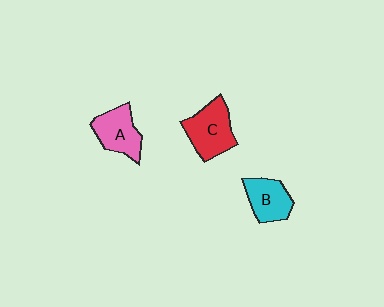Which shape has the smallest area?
Shape B (cyan).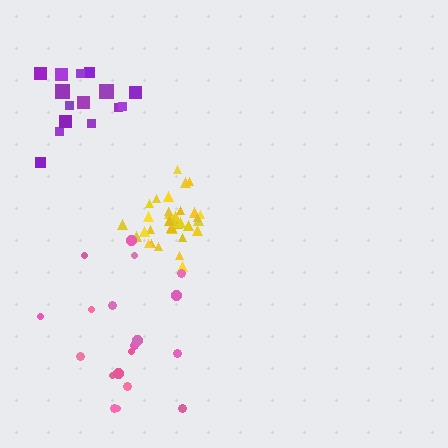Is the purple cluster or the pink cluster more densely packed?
Purple.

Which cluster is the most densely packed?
Yellow.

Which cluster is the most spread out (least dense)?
Pink.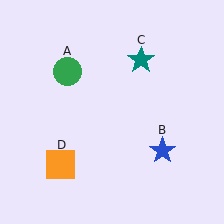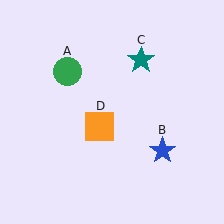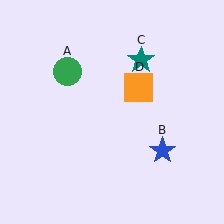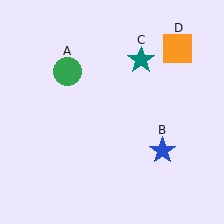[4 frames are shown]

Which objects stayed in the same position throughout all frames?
Green circle (object A) and blue star (object B) and teal star (object C) remained stationary.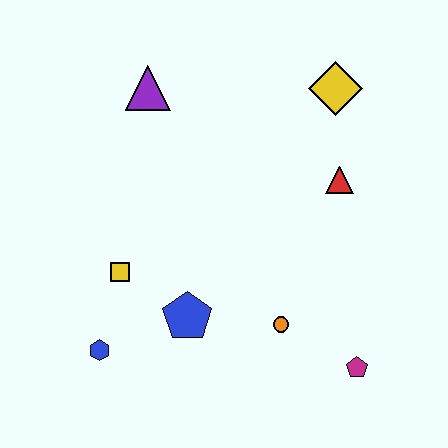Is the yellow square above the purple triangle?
No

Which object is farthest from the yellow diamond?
The blue hexagon is farthest from the yellow diamond.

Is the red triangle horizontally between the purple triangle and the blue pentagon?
No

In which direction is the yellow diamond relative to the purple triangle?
The yellow diamond is to the right of the purple triangle.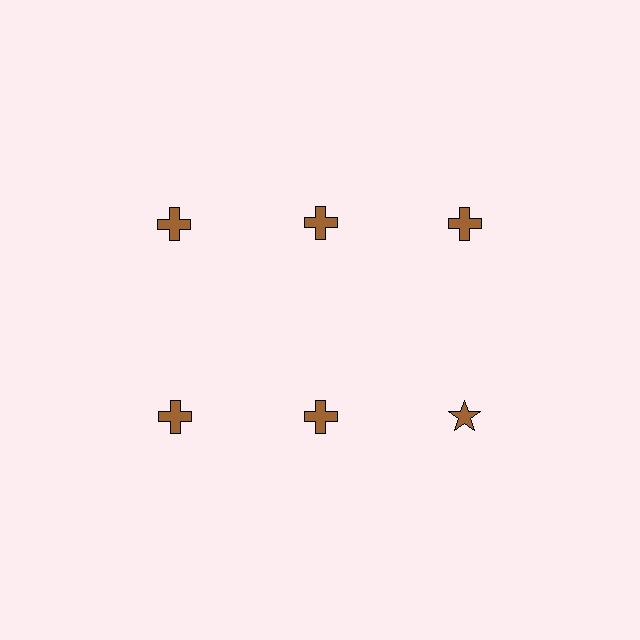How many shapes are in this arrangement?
There are 6 shapes arranged in a grid pattern.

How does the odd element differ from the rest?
It has a different shape: star instead of cross.